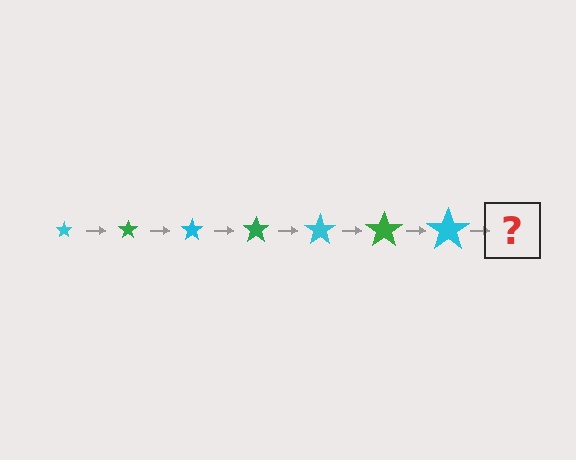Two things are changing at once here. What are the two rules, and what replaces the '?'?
The two rules are that the star grows larger each step and the color cycles through cyan and green. The '?' should be a green star, larger than the previous one.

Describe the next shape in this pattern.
It should be a green star, larger than the previous one.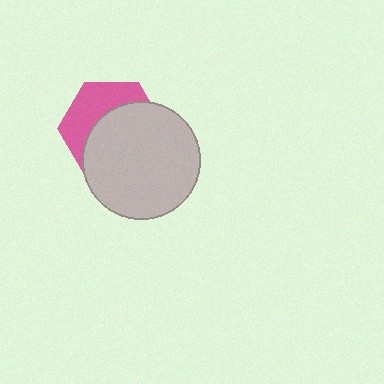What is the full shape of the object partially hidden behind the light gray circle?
The partially hidden object is a pink hexagon.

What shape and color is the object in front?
The object in front is a light gray circle.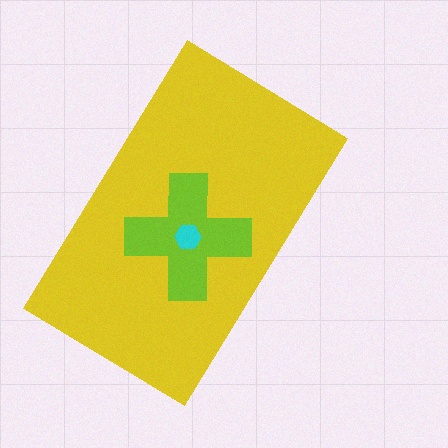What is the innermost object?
The cyan hexagon.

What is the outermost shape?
The yellow rectangle.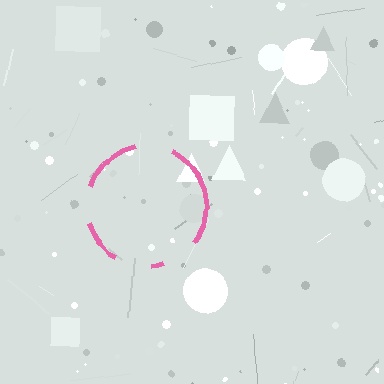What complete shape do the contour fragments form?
The contour fragments form a circle.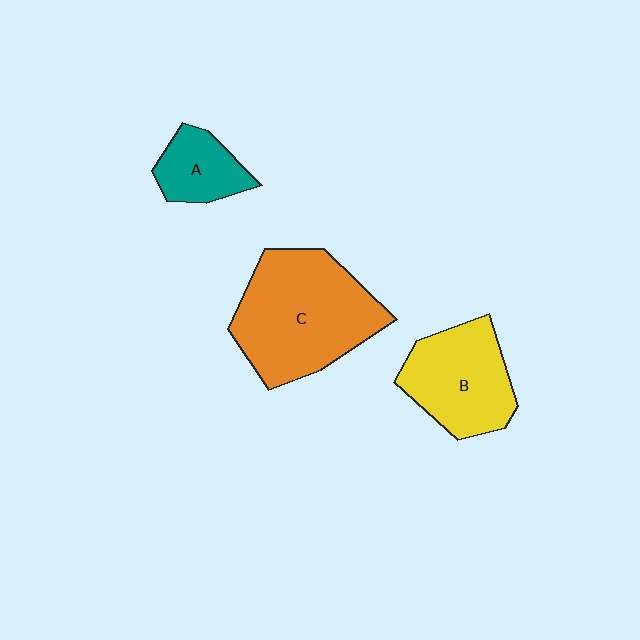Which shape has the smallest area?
Shape A (teal).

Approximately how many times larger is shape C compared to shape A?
Approximately 2.8 times.